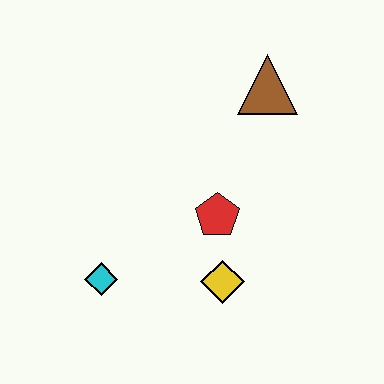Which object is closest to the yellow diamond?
The red pentagon is closest to the yellow diamond.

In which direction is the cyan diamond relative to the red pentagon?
The cyan diamond is to the left of the red pentagon.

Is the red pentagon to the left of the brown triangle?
Yes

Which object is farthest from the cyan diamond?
The brown triangle is farthest from the cyan diamond.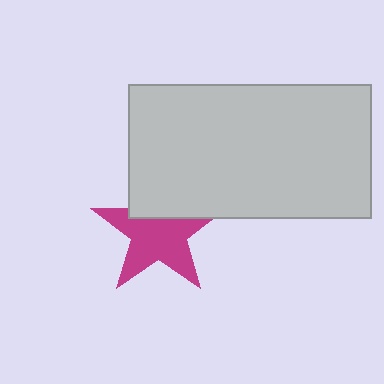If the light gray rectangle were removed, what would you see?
You would see the complete magenta star.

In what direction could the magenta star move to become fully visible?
The magenta star could move down. That would shift it out from behind the light gray rectangle entirely.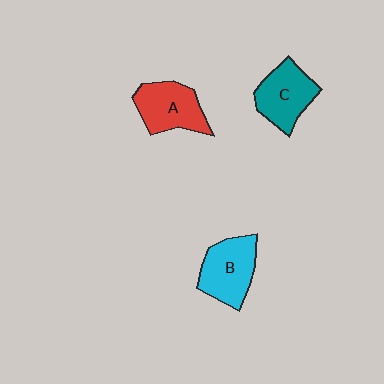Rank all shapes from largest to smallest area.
From largest to smallest: B (cyan), A (red), C (teal).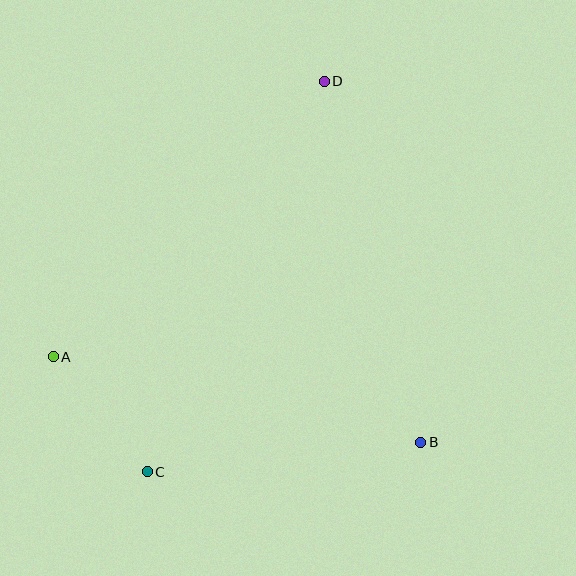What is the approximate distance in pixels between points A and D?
The distance between A and D is approximately 386 pixels.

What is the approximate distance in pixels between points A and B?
The distance between A and B is approximately 377 pixels.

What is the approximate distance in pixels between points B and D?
The distance between B and D is approximately 374 pixels.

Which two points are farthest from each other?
Points C and D are farthest from each other.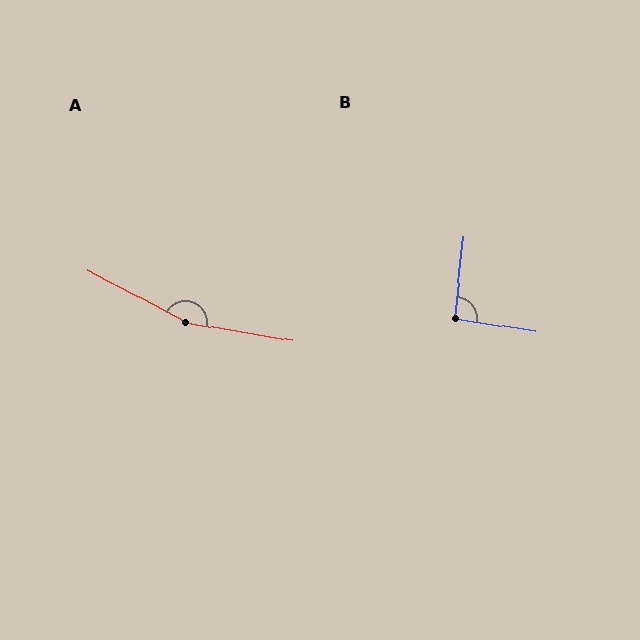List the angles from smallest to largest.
B (93°), A (162°).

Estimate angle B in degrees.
Approximately 93 degrees.